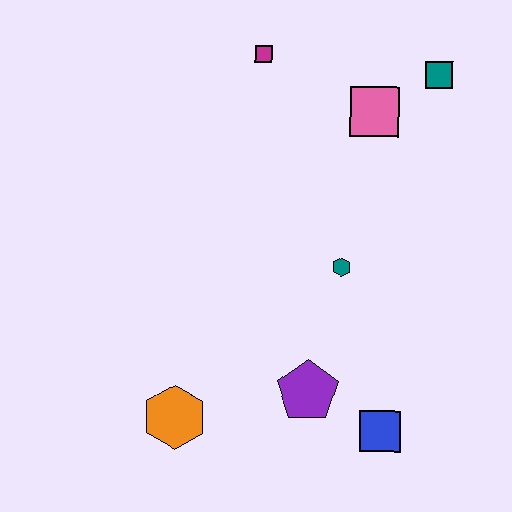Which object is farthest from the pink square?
The orange hexagon is farthest from the pink square.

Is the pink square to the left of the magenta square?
No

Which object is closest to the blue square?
The purple pentagon is closest to the blue square.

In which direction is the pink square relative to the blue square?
The pink square is above the blue square.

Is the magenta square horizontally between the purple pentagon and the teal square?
No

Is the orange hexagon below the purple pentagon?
Yes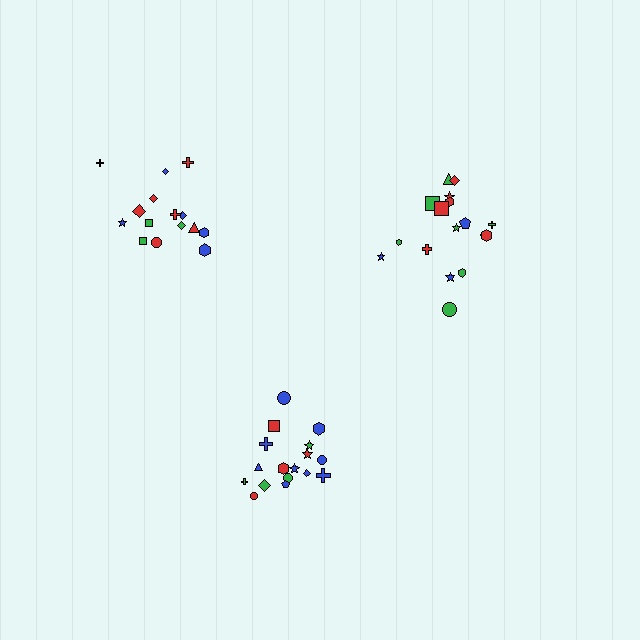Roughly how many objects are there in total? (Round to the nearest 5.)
Roughly 50 objects in total.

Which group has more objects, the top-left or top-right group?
The top-right group.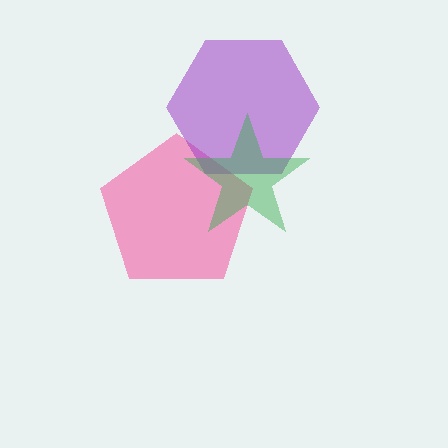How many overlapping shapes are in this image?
There are 3 overlapping shapes in the image.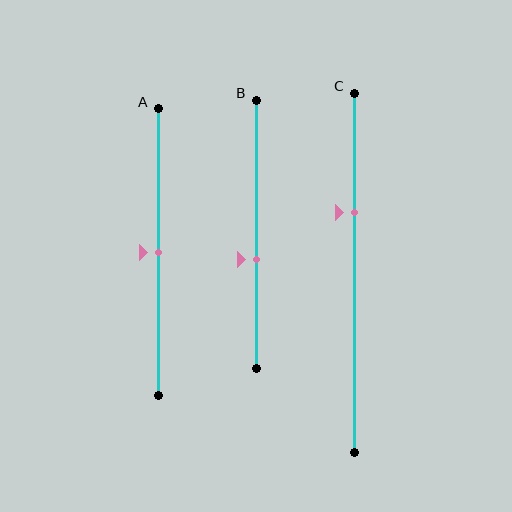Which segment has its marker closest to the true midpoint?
Segment A has its marker closest to the true midpoint.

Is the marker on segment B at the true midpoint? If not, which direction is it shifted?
No, the marker on segment B is shifted downward by about 9% of the segment length.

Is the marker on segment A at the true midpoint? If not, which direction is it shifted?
Yes, the marker on segment A is at the true midpoint.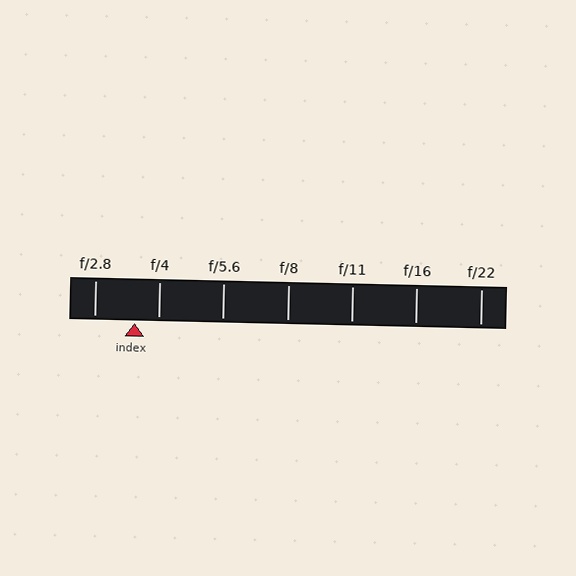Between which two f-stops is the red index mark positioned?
The index mark is between f/2.8 and f/4.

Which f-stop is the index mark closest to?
The index mark is closest to f/4.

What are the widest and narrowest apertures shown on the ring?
The widest aperture shown is f/2.8 and the narrowest is f/22.